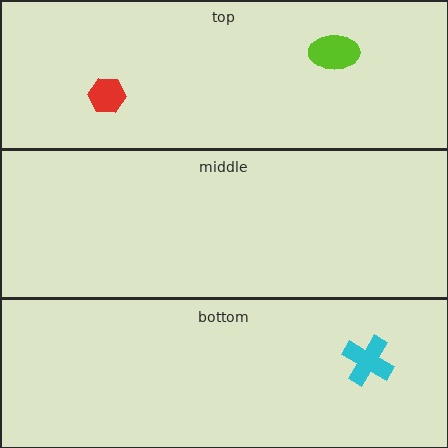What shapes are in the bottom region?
The cyan cross.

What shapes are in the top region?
The lime ellipse, the red hexagon.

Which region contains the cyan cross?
The bottom region.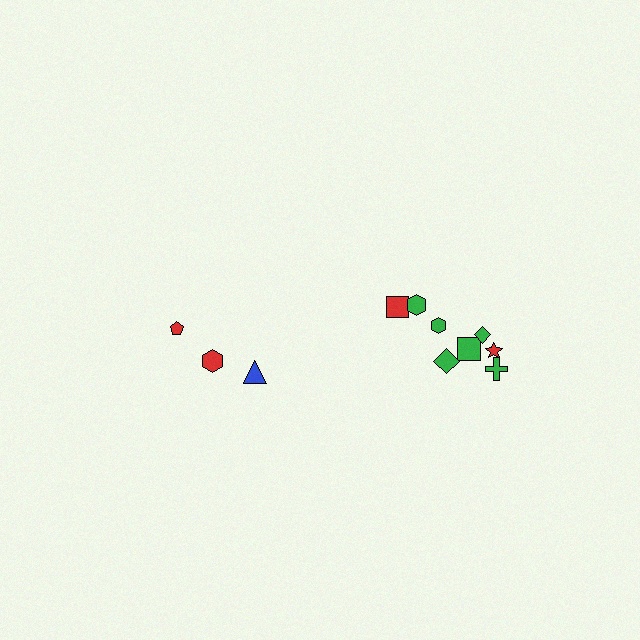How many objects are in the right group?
There are 8 objects.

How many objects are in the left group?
There are 3 objects.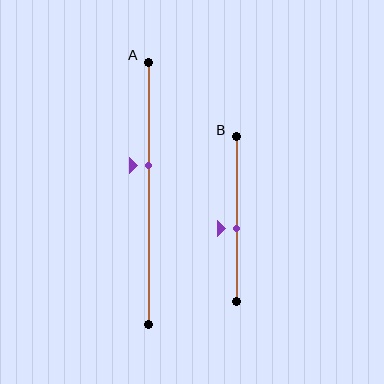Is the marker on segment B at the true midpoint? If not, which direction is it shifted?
No, the marker on segment B is shifted downward by about 6% of the segment length.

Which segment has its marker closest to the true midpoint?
Segment B has its marker closest to the true midpoint.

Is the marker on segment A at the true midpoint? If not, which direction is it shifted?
No, the marker on segment A is shifted upward by about 11% of the segment length.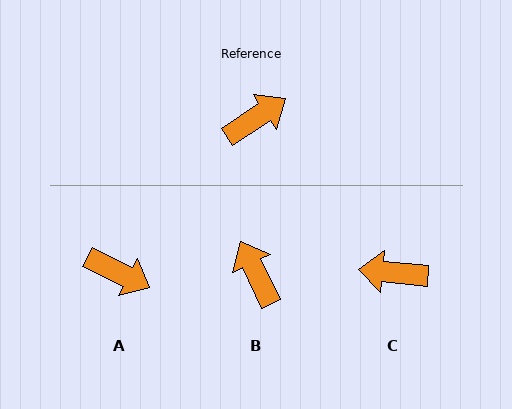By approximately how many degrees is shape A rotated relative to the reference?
Approximately 60 degrees clockwise.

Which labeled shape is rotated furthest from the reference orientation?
C, about 141 degrees away.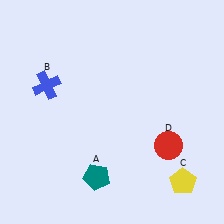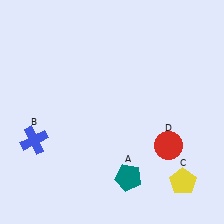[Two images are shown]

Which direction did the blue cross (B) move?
The blue cross (B) moved down.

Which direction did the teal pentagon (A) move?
The teal pentagon (A) moved right.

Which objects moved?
The objects that moved are: the teal pentagon (A), the blue cross (B).